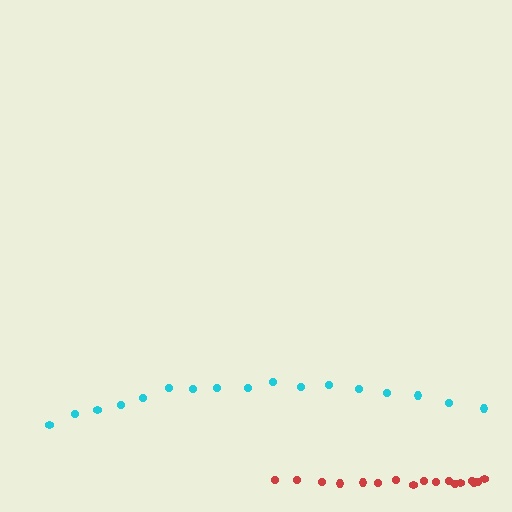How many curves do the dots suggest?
There are 2 distinct paths.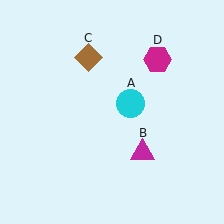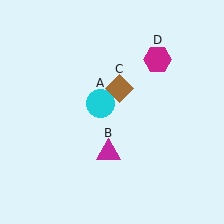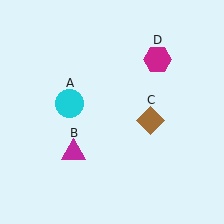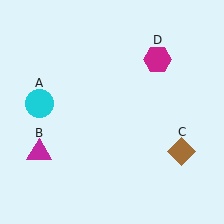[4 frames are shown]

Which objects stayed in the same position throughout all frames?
Magenta hexagon (object D) remained stationary.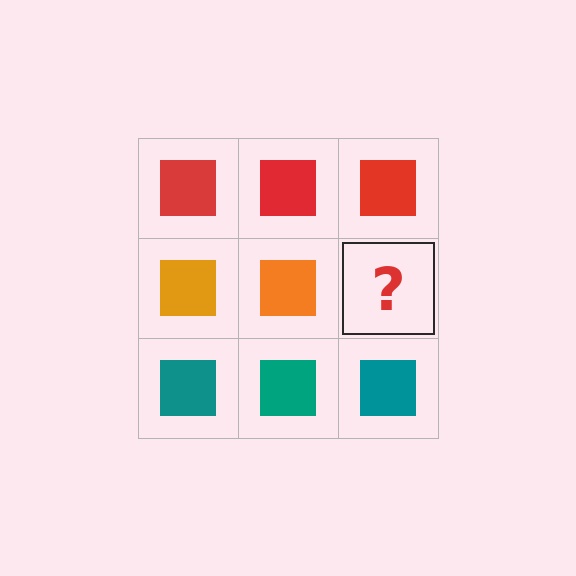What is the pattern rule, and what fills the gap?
The rule is that each row has a consistent color. The gap should be filled with an orange square.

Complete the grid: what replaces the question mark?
The question mark should be replaced with an orange square.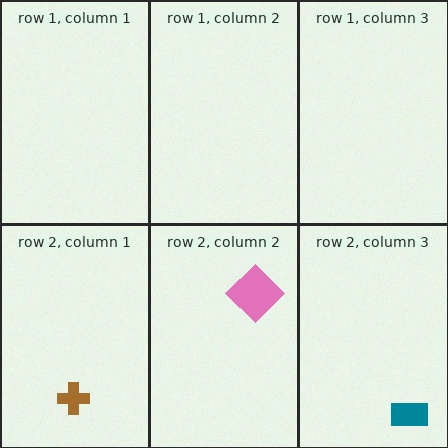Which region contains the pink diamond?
The row 2, column 2 region.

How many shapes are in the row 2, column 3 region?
1.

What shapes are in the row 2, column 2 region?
The pink diamond.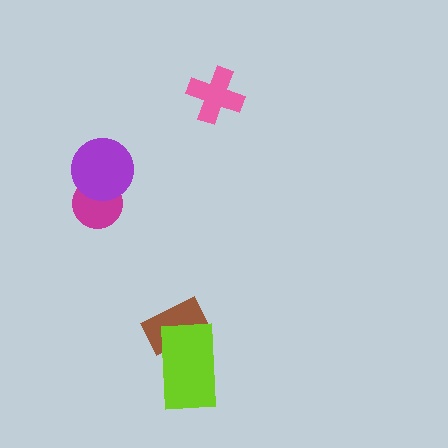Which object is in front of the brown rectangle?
The lime rectangle is in front of the brown rectangle.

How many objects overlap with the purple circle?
1 object overlaps with the purple circle.